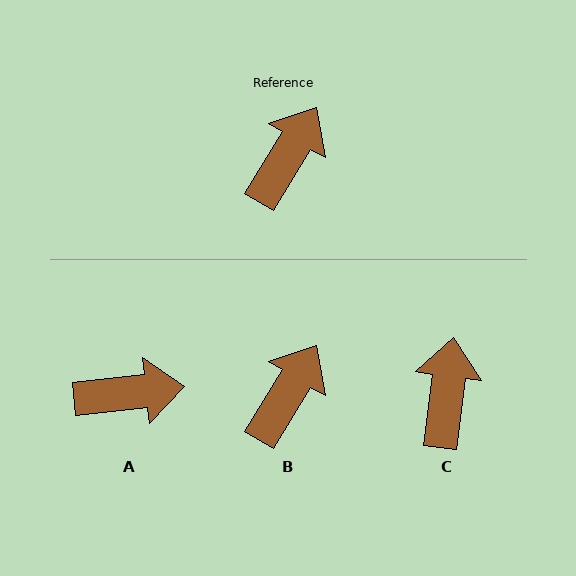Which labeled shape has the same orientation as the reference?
B.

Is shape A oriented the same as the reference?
No, it is off by about 52 degrees.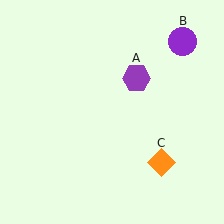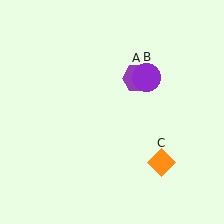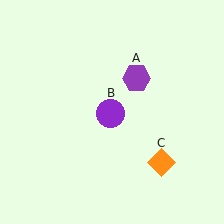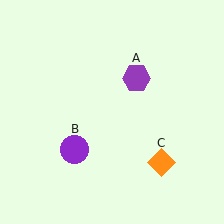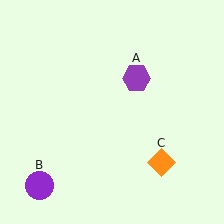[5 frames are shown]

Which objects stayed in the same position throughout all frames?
Purple hexagon (object A) and orange diamond (object C) remained stationary.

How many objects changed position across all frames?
1 object changed position: purple circle (object B).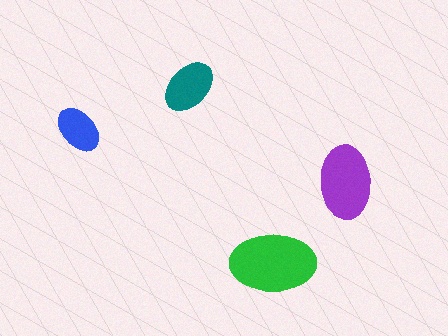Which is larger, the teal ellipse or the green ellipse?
The green one.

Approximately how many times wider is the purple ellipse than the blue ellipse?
About 1.5 times wider.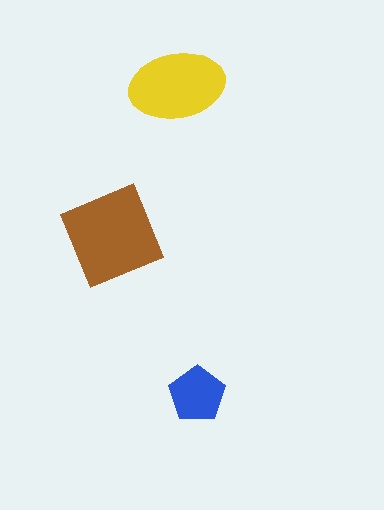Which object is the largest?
The brown square.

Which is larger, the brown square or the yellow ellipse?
The brown square.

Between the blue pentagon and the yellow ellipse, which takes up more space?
The yellow ellipse.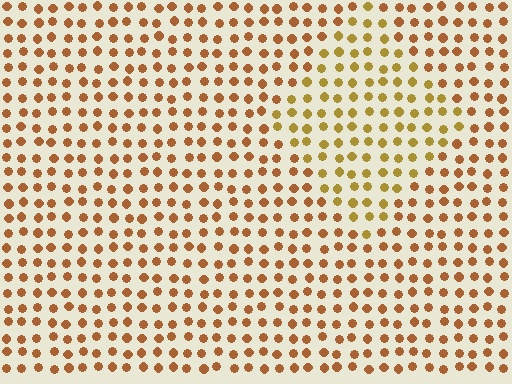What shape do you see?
I see a diamond.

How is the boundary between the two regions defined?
The boundary is defined purely by a slight shift in hue (about 25 degrees). Spacing, size, and orientation are identical on both sides.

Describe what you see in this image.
The image is filled with small brown elements in a uniform arrangement. A diamond-shaped region is visible where the elements are tinted to a slightly different hue, forming a subtle color boundary.